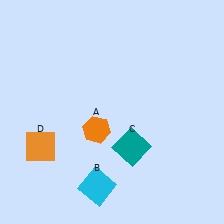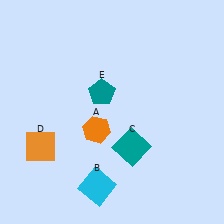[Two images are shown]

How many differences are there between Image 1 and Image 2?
There is 1 difference between the two images.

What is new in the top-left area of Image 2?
A teal pentagon (E) was added in the top-left area of Image 2.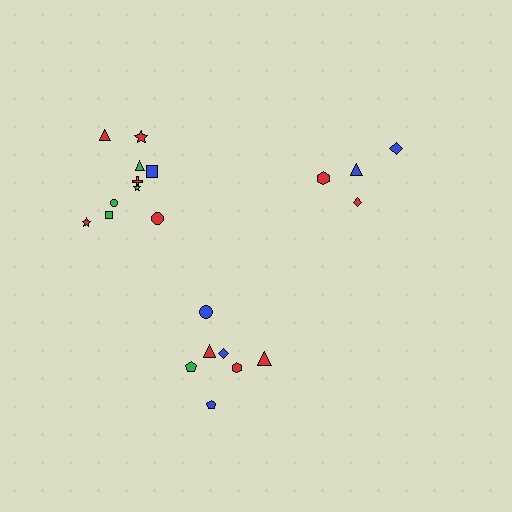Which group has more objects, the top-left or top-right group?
The top-left group.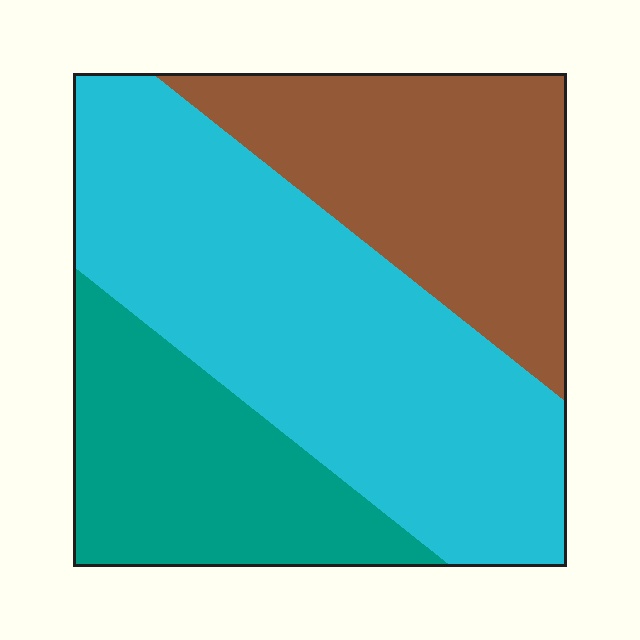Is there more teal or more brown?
Brown.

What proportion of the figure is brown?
Brown covers around 30% of the figure.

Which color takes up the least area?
Teal, at roughly 25%.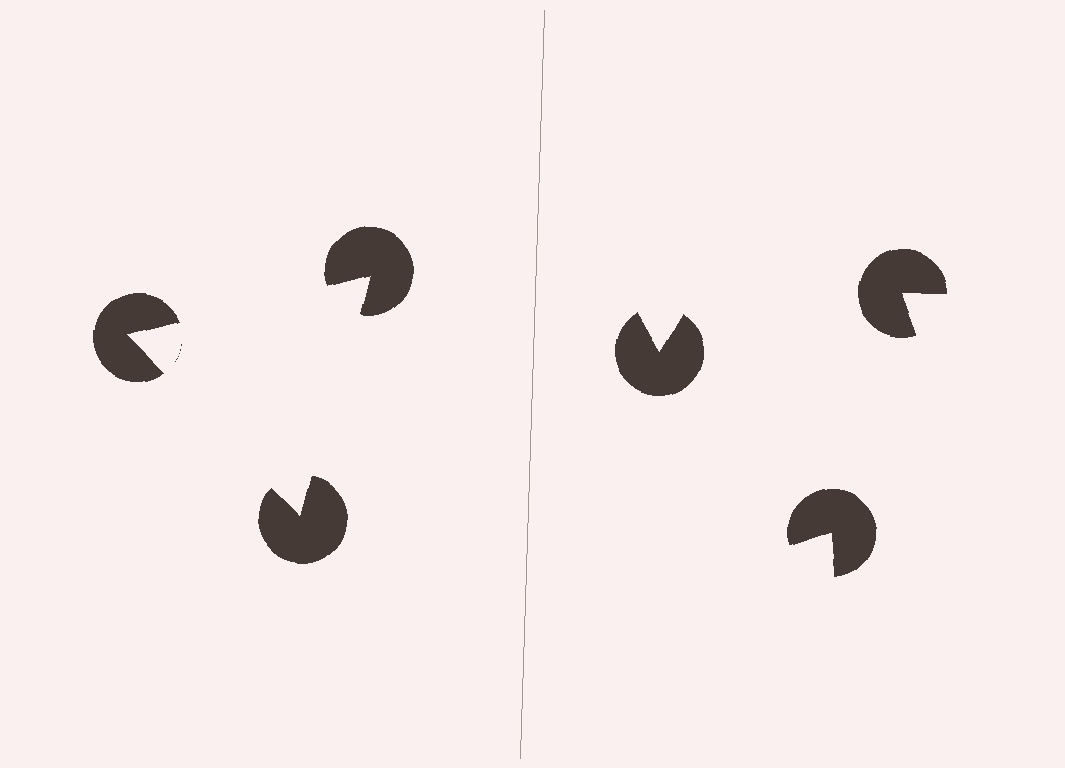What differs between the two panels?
The pac-man discs are positioned identically on both sides; only the wedge orientations differ. On the left they align to a triangle; on the right they are misaligned.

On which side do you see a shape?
An illusory triangle appears on the left side. On the right side the wedge cuts are rotated, so no coherent shape forms.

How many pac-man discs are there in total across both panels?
6 — 3 on each side.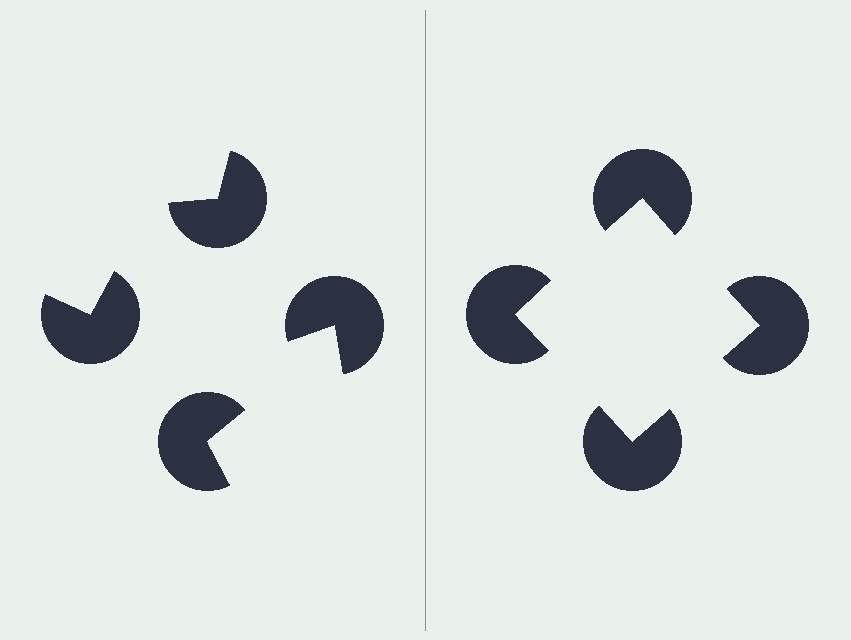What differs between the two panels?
The pac-man discs are positioned identically on both sides; only the wedge orientations differ. On the right they align to a square; on the left they are misaligned.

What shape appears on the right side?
An illusory square.